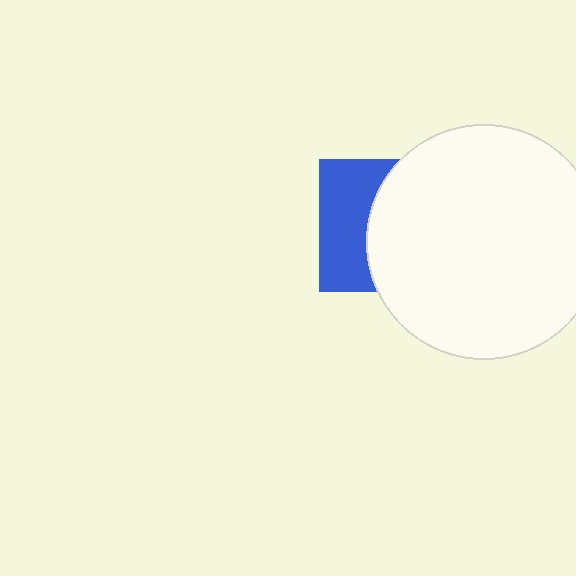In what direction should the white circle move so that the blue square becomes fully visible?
The white circle should move right. That is the shortest direction to clear the overlap and leave the blue square fully visible.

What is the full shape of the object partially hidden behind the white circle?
The partially hidden object is a blue square.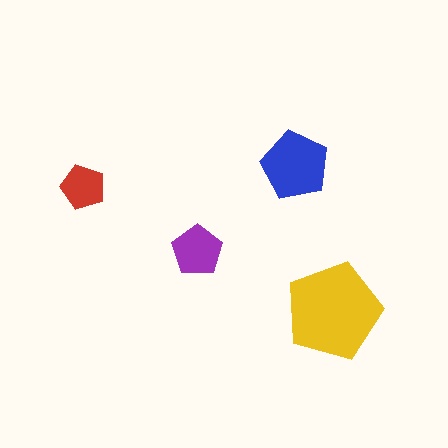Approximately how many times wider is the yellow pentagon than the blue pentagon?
About 1.5 times wider.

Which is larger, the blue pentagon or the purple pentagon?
The blue one.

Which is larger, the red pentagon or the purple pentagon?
The purple one.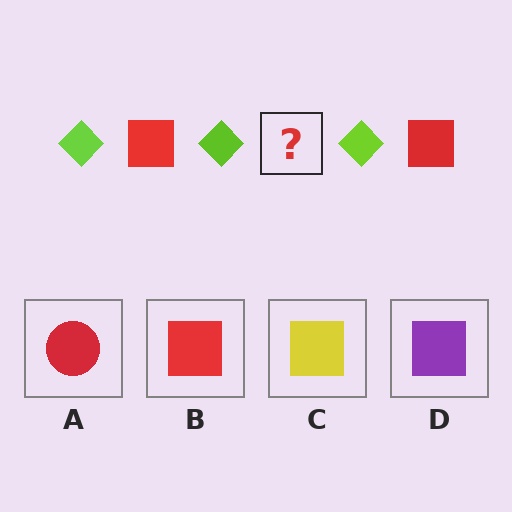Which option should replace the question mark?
Option B.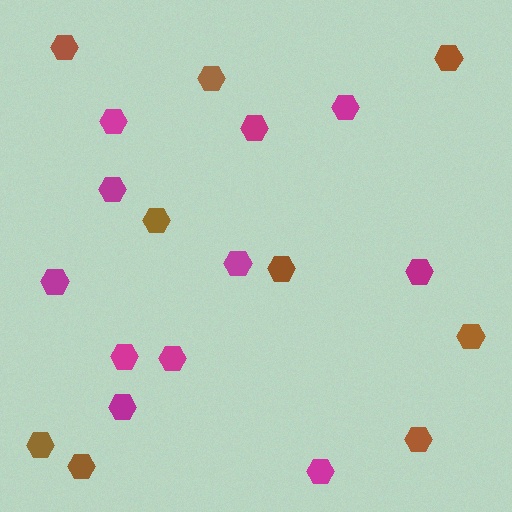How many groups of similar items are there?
There are 2 groups: one group of brown hexagons (9) and one group of magenta hexagons (11).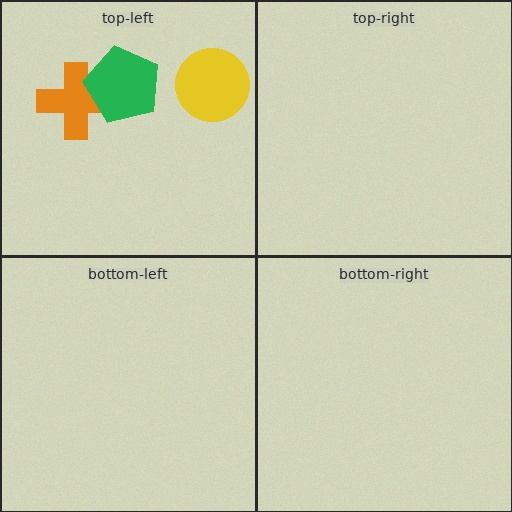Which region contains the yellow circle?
The top-left region.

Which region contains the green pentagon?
The top-left region.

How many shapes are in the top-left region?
3.